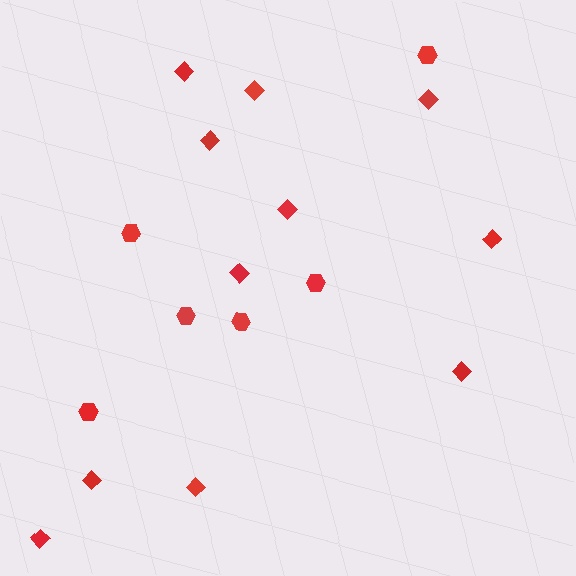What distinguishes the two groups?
There are 2 groups: one group of diamonds (11) and one group of hexagons (6).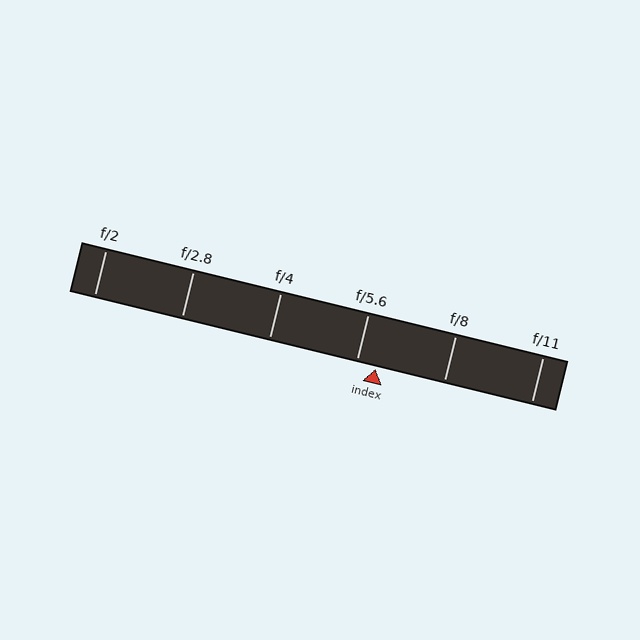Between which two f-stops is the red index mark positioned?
The index mark is between f/5.6 and f/8.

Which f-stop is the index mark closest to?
The index mark is closest to f/5.6.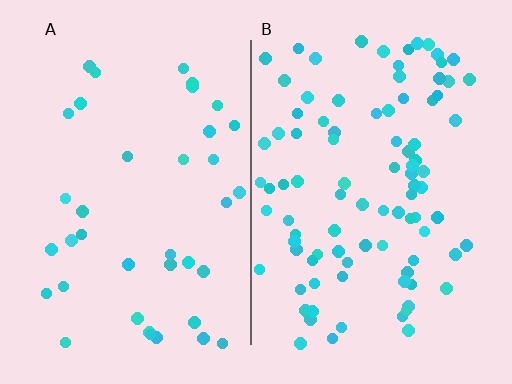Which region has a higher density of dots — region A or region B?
B (the right).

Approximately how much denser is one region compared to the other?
Approximately 2.4× — region B over region A.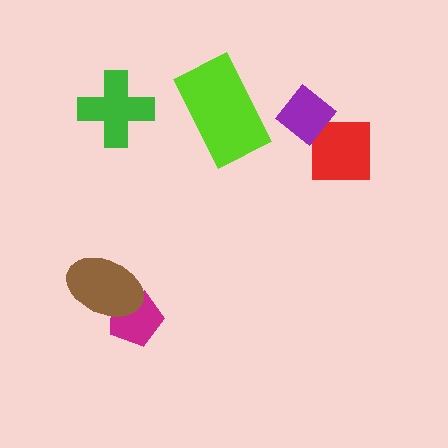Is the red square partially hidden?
Yes, it is partially covered by another shape.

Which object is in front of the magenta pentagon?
The brown ellipse is in front of the magenta pentagon.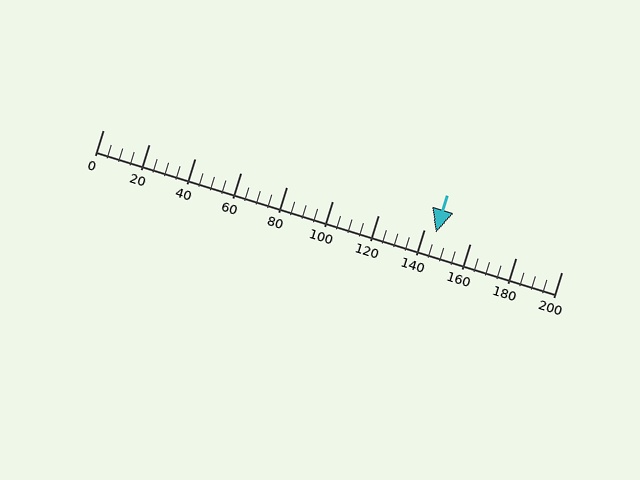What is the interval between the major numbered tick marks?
The major tick marks are spaced 20 units apart.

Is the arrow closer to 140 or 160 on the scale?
The arrow is closer to 140.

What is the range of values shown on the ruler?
The ruler shows values from 0 to 200.